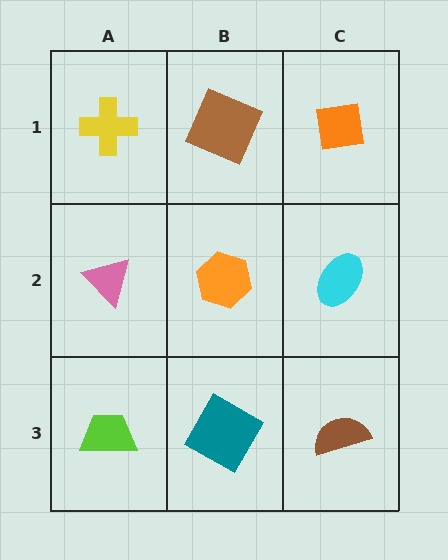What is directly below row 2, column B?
A teal square.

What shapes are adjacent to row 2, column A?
A yellow cross (row 1, column A), a lime trapezoid (row 3, column A), an orange hexagon (row 2, column B).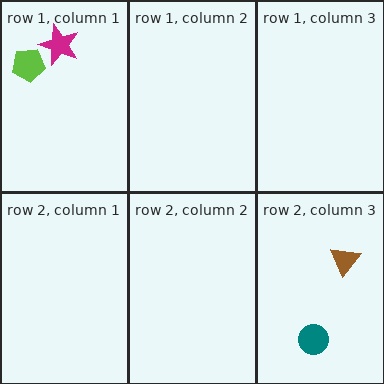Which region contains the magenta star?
The row 1, column 1 region.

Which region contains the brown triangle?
The row 2, column 3 region.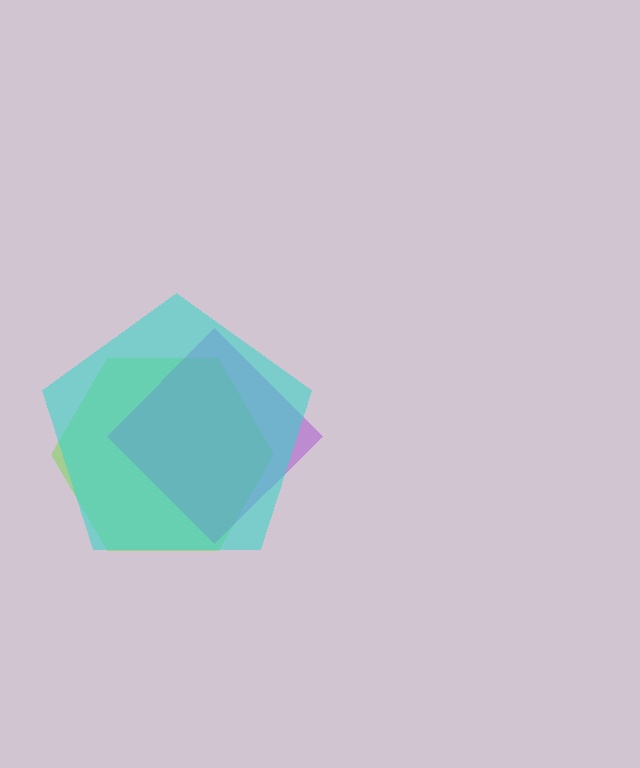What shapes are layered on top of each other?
The layered shapes are: a lime hexagon, a purple diamond, a cyan pentagon.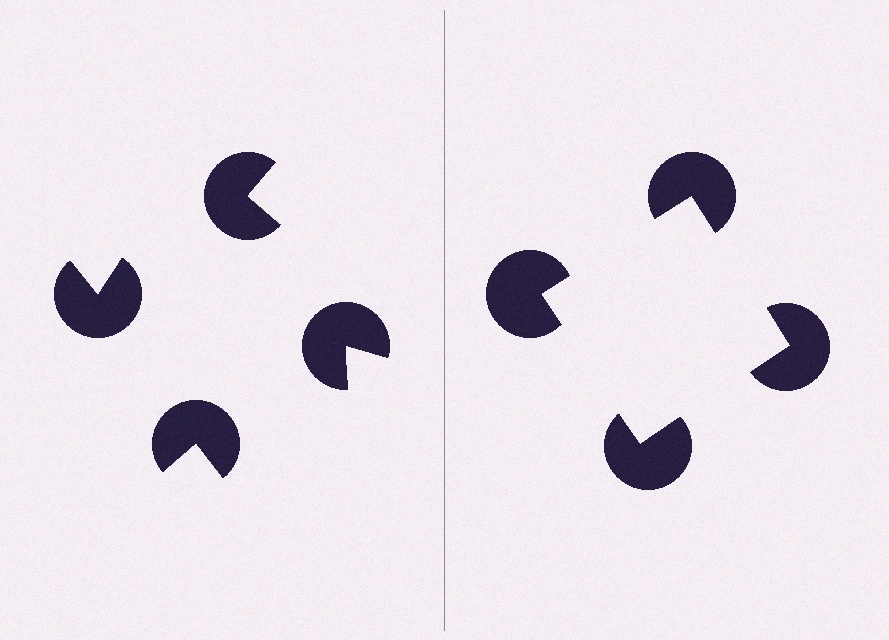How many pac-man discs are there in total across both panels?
8 — 4 on each side.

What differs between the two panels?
The pac-man discs are positioned identically on both sides; only the wedge orientations differ. On the right they align to a square; on the left they are misaligned.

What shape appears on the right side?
An illusory square.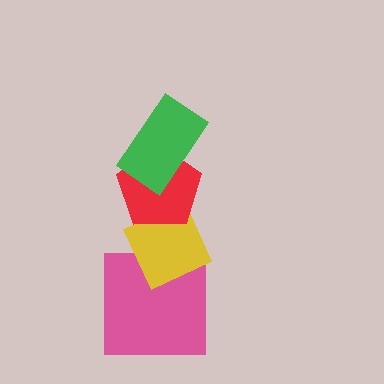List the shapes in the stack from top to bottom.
From top to bottom: the green rectangle, the red pentagon, the yellow diamond, the pink square.